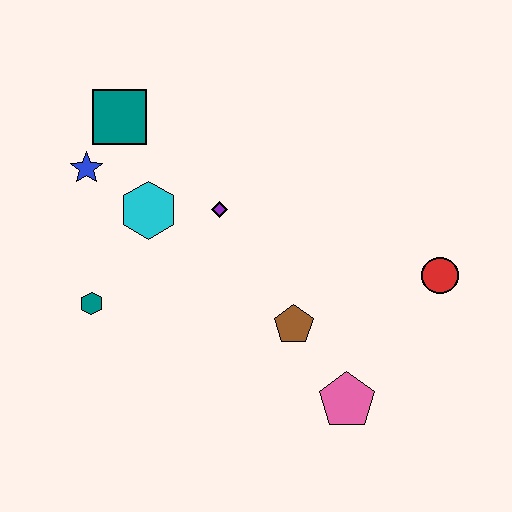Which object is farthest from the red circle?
The blue star is farthest from the red circle.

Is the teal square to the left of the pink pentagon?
Yes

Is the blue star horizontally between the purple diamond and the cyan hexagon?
No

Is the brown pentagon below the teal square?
Yes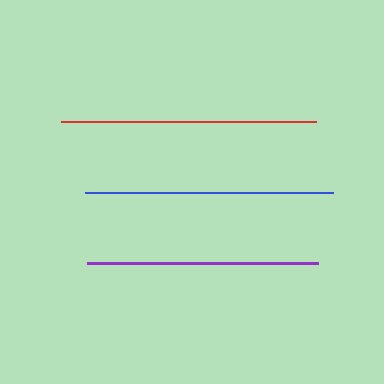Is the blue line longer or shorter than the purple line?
The blue line is longer than the purple line.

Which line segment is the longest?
The red line is the longest at approximately 255 pixels.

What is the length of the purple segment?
The purple segment is approximately 231 pixels long.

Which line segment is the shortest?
The purple line is the shortest at approximately 231 pixels.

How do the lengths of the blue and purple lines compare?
The blue and purple lines are approximately the same length.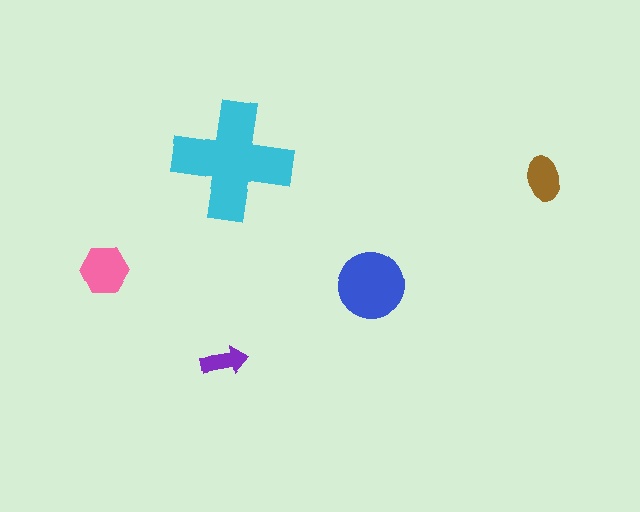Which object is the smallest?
The purple arrow.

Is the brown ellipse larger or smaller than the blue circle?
Smaller.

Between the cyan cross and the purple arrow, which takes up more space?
The cyan cross.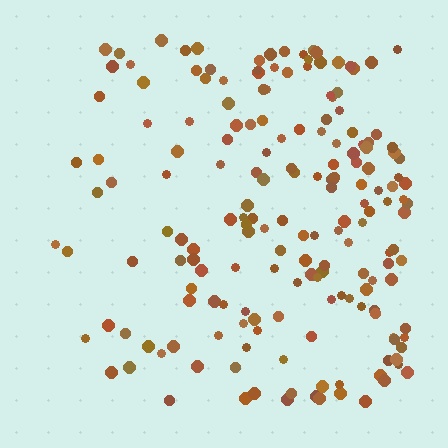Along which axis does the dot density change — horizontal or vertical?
Horizontal.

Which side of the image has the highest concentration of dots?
The right.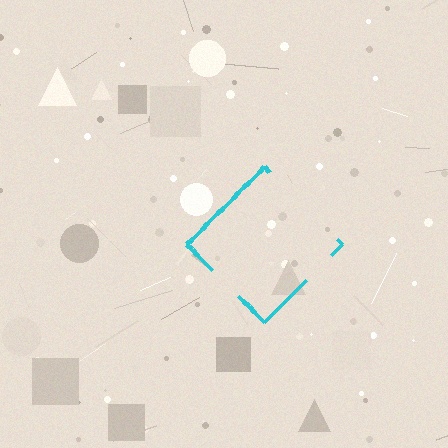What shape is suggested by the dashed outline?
The dashed outline suggests a diamond.